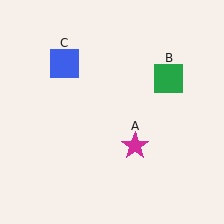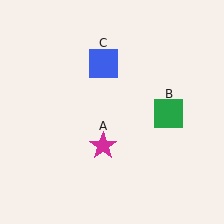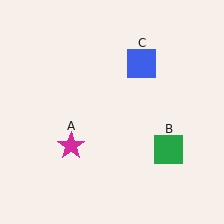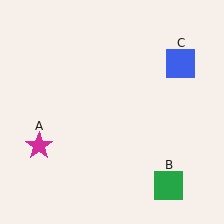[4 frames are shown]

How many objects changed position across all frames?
3 objects changed position: magenta star (object A), green square (object B), blue square (object C).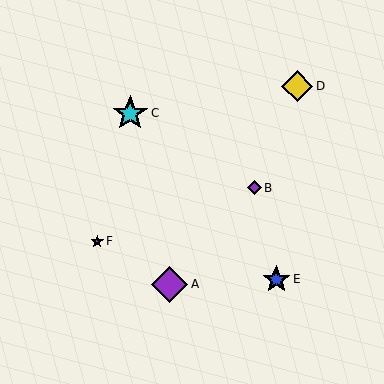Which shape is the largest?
The purple diamond (labeled A) is the largest.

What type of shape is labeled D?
Shape D is a yellow diamond.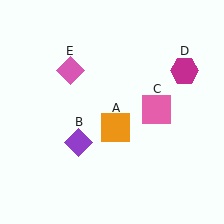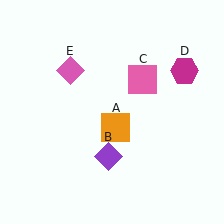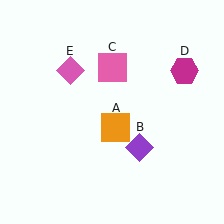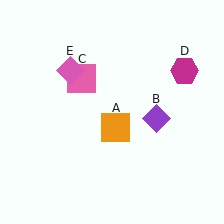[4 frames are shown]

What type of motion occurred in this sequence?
The purple diamond (object B), pink square (object C) rotated counterclockwise around the center of the scene.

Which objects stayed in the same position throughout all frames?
Orange square (object A) and magenta hexagon (object D) and pink diamond (object E) remained stationary.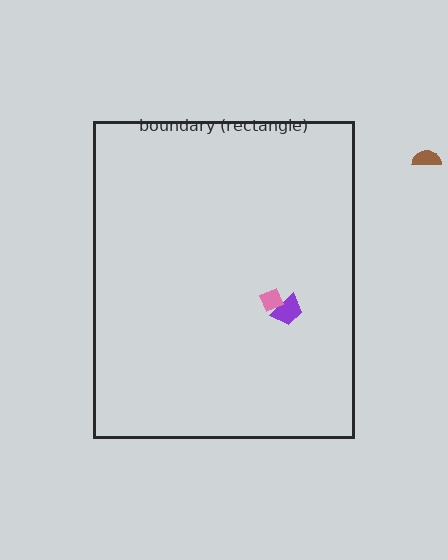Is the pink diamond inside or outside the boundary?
Inside.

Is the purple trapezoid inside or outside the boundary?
Inside.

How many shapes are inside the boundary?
2 inside, 1 outside.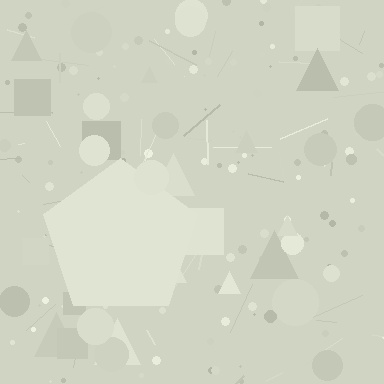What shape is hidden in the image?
A pentagon is hidden in the image.